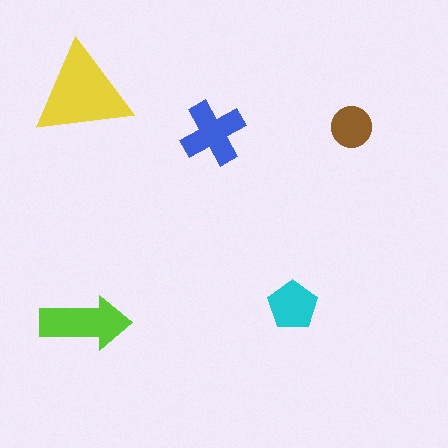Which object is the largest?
The yellow triangle.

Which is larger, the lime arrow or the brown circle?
The lime arrow.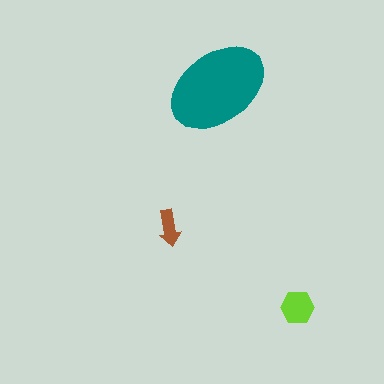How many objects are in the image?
There are 3 objects in the image.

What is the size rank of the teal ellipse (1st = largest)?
1st.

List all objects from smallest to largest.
The brown arrow, the lime hexagon, the teal ellipse.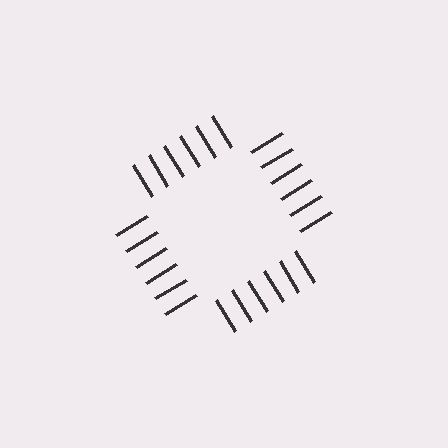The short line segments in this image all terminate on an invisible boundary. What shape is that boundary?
An illusory square — the line segments terminate on its edges but no continuous stroke is drawn.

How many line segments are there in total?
24 — 6 along each of the 4 edges.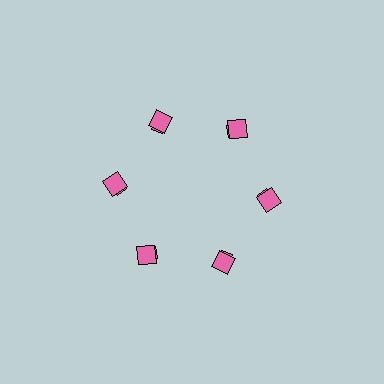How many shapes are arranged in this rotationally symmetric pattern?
There are 12 shapes, arranged in 6 groups of 2.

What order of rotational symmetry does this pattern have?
This pattern has 6-fold rotational symmetry.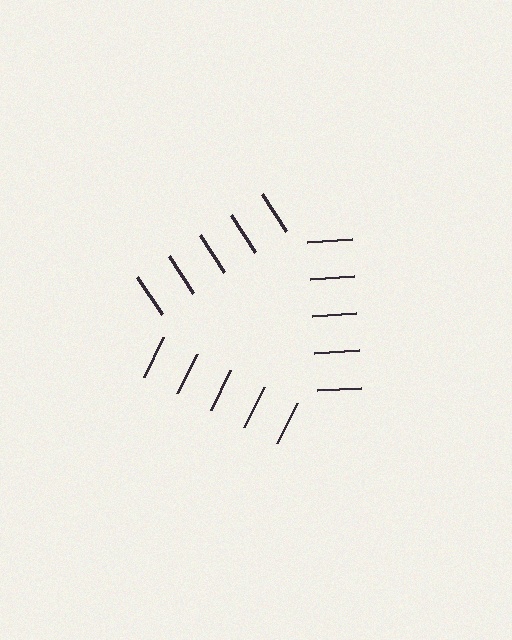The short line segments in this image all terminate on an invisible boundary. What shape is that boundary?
An illusory triangle — the line segments terminate on its edges but no continuous stroke is drawn.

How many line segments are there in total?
15 — 5 along each of the 3 edges.